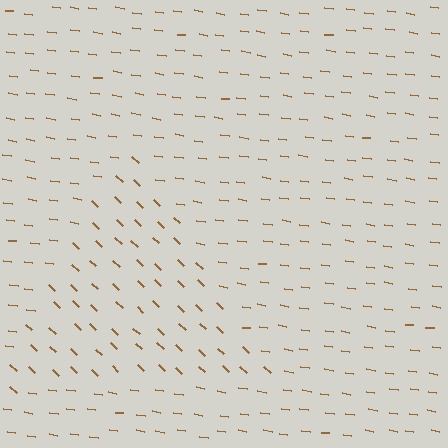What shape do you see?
I see a triangle.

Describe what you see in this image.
The image is filled with small brown line segments. A triangle region in the image has lines oriented differently from the surrounding lines, creating a visible texture boundary.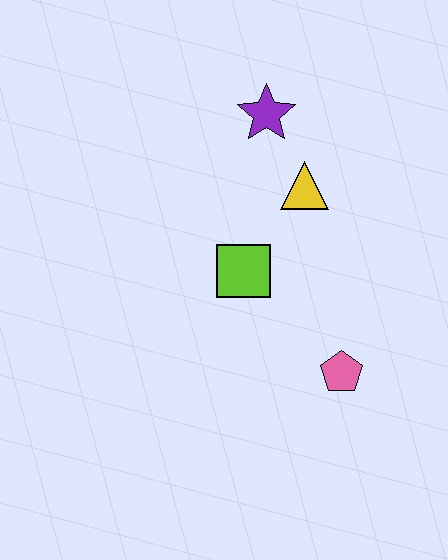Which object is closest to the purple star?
The yellow triangle is closest to the purple star.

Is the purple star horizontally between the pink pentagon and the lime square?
Yes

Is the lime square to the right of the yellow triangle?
No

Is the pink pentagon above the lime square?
No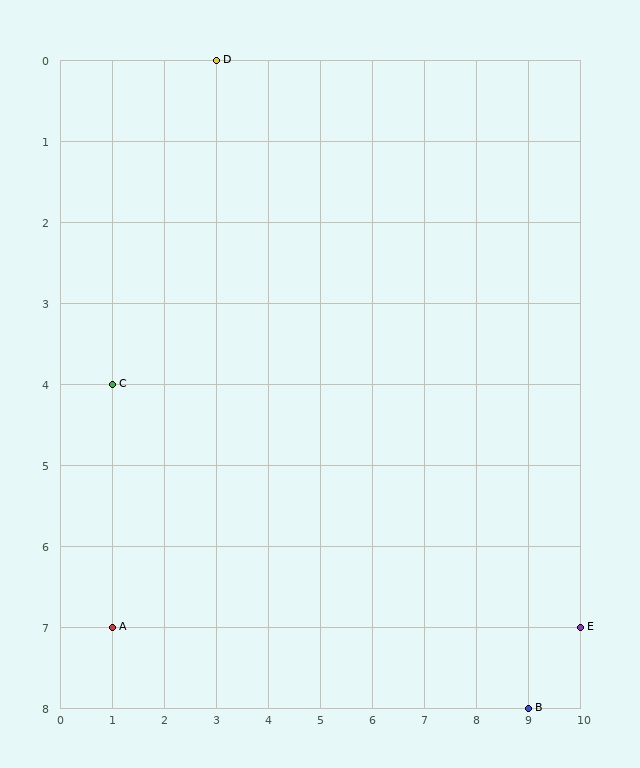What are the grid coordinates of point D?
Point D is at grid coordinates (3, 0).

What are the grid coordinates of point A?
Point A is at grid coordinates (1, 7).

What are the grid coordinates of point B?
Point B is at grid coordinates (9, 8).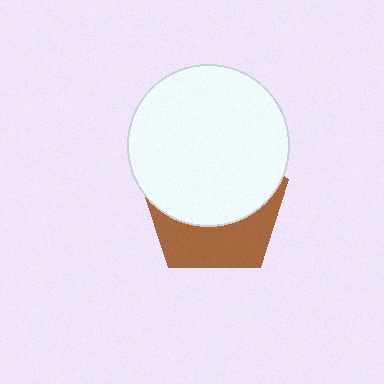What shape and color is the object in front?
The object in front is a white circle.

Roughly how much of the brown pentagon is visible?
A small part of it is visible (roughly 39%).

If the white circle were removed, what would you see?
You would see the complete brown pentagon.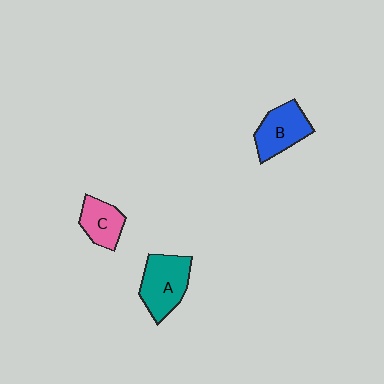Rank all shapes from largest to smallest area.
From largest to smallest: A (teal), B (blue), C (pink).